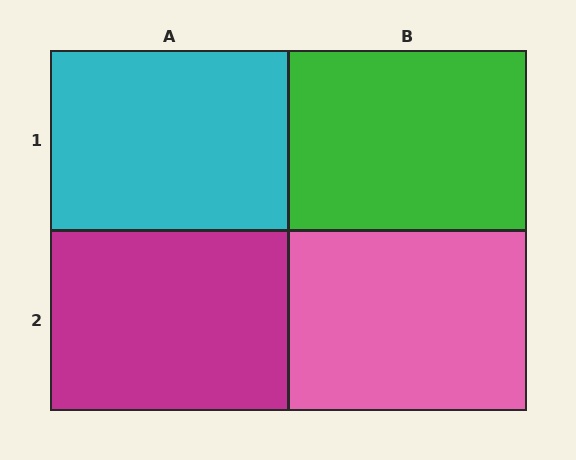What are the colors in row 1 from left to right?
Cyan, green.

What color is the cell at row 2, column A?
Magenta.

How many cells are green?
1 cell is green.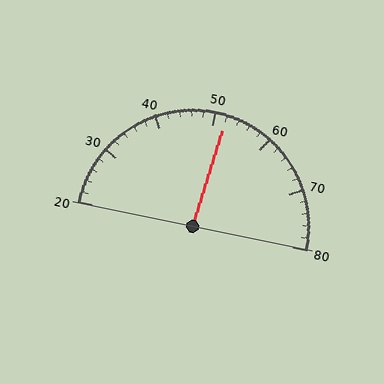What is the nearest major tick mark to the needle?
The nearest major tick mark is 50.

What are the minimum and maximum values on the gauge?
The gauge ranges from 20 to 80.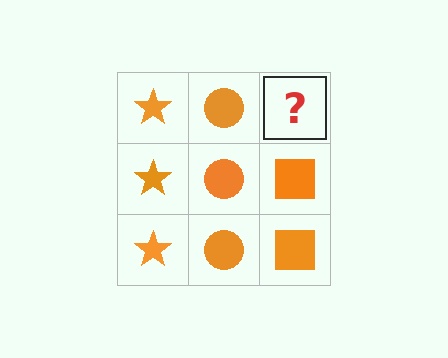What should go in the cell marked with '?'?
The missing cell should contain an orange square.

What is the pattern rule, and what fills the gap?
The rule is that each column has a consistent shape. The gap should be filled with an orange square.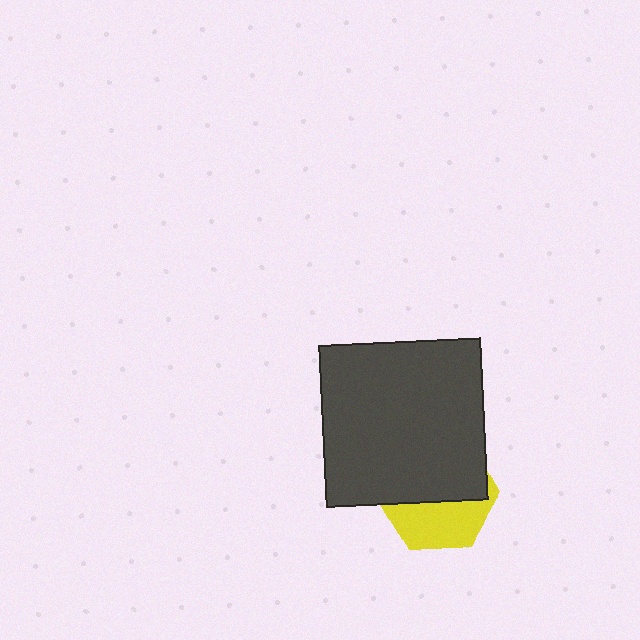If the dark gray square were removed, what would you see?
You would see the complete yellow hexagon.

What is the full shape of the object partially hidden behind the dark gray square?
The partially hidden object is a yellow hexagon.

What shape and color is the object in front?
The object in front is a dark gray square.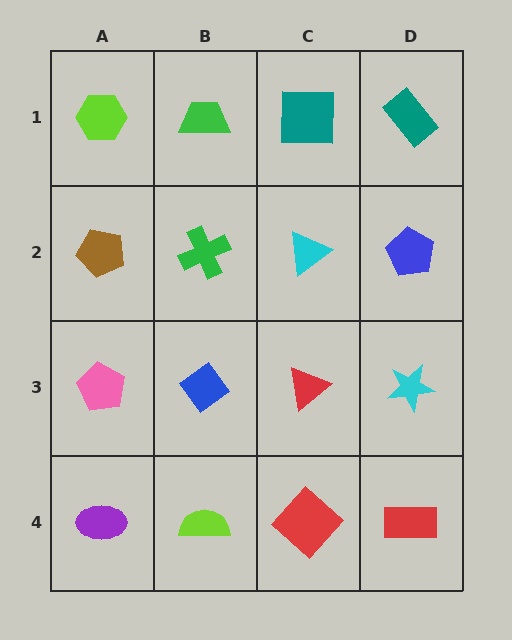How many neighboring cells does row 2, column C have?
4.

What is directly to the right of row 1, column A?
A green trapezoid.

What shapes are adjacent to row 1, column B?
A green cross (row 2, column B), a lime hexagon (row 1, column A), a teal square (row 1, column C).